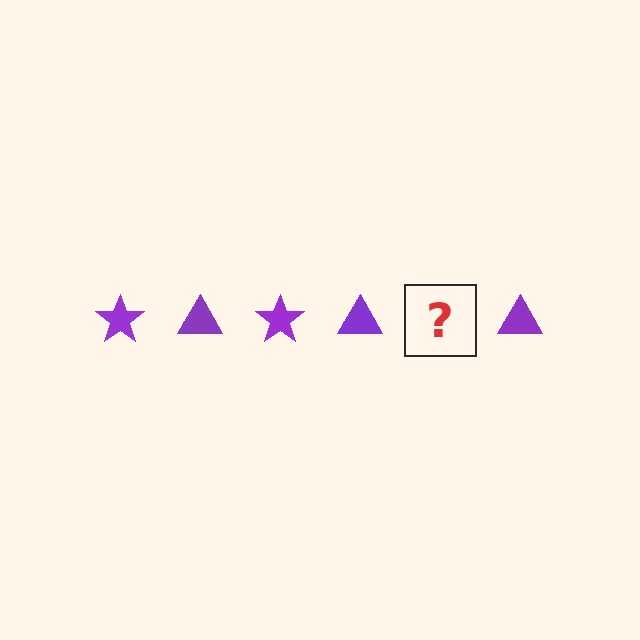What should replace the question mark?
The question mark should be replaced with a purple star.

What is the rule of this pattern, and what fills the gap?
The rule is that the pattern cycles through star, triangle shapes in purple. The gap should be filled with a purple star.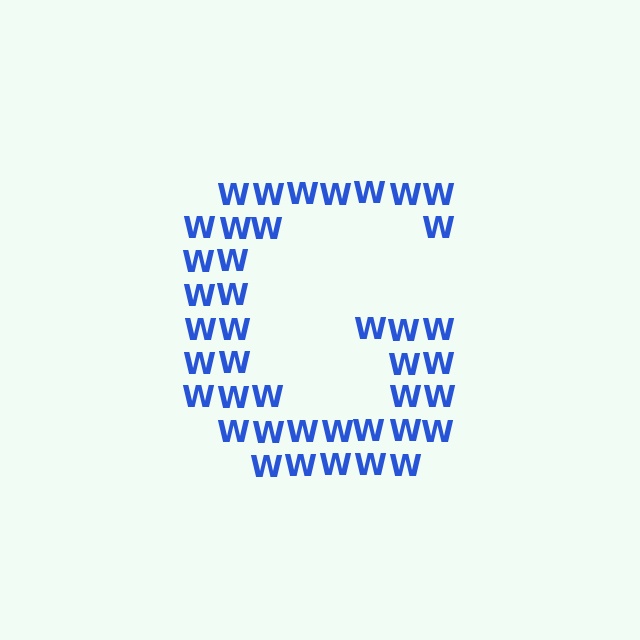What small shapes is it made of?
It is made of small letter W's.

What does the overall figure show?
The overall figure shows the letter G.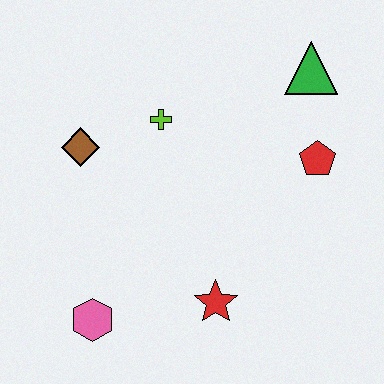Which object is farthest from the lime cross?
The pink hexagon is farthest from the lime cross.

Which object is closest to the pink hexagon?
The red star is closest to the pink hexagon.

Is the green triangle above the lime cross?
Yes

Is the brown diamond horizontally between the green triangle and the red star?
No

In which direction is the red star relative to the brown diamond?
The red star is below the brown diamond.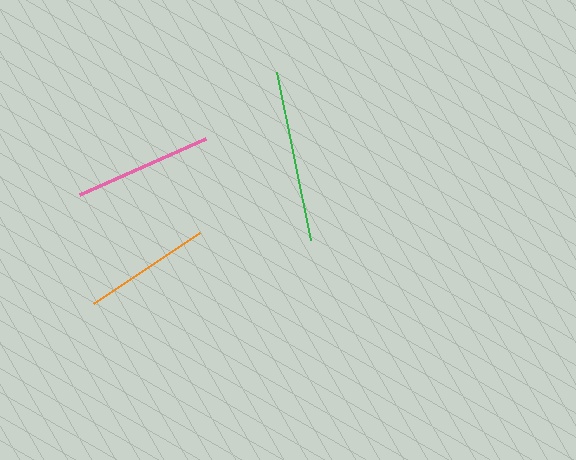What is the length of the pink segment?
The pink segment is approximately 139 pixels long.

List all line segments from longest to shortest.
From longest to shortest: green, pink, orange.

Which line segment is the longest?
The green line is the longest at approximately 171 pixels.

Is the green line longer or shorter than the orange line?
The green line is longer than the orange line.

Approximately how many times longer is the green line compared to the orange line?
The green line is approximately 1.3 times the length of the orange line.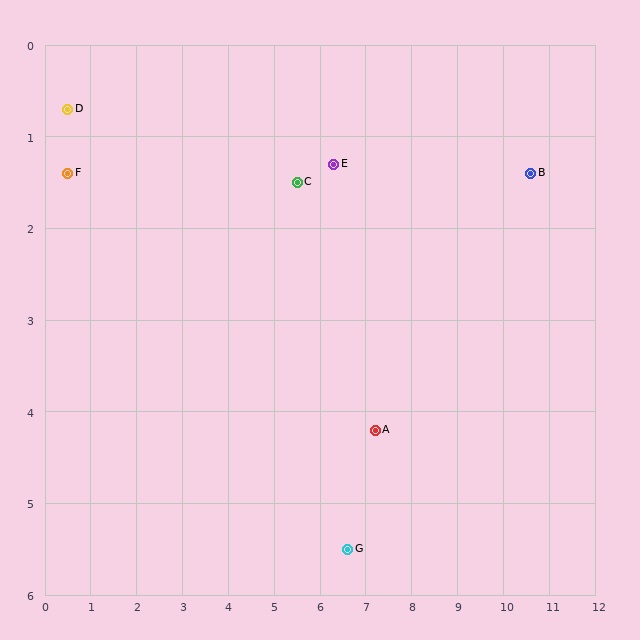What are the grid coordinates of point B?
Point B is at approximately (10.6, 1.4).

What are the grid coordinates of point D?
Point D is at approximately (0.5, 0.7).